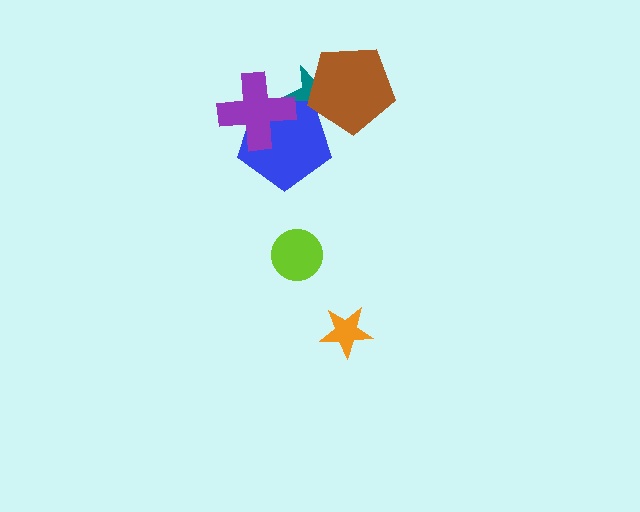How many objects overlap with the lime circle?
0 objects overlap with the lime circle.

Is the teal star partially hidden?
Yes, it is partially covered by another shape.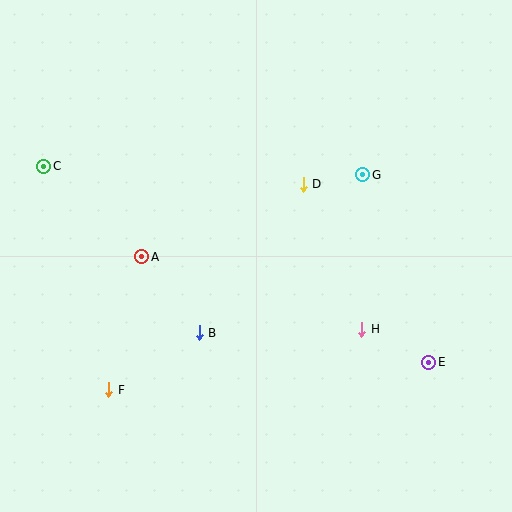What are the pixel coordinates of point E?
Point E is at (429, 362).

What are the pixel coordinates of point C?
Point C is at (44, 166).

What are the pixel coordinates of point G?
Point G is at (363, 175).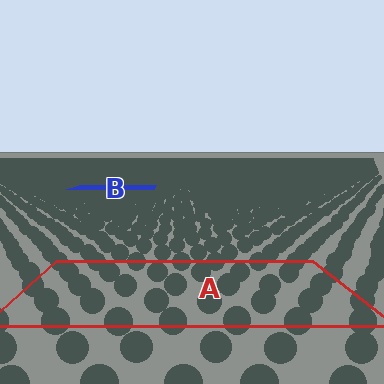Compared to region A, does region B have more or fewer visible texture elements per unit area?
Region B has more texture elements per unit area — they are packed more densely because it is farther away.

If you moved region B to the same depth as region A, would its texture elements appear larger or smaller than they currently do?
They would appear larger. At a closer depth, the same texture elements are projected at a bigger on-screen size.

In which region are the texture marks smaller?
The texture marks are smaller in region B, because it is farther away.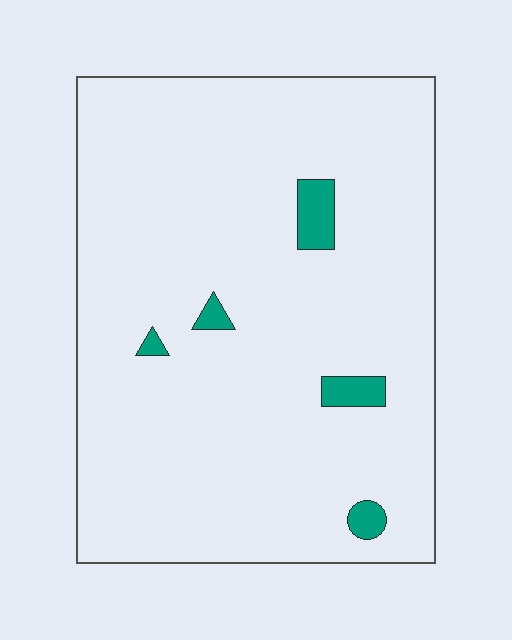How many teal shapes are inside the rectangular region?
5.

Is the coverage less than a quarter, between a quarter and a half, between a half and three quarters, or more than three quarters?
Less than a quarter.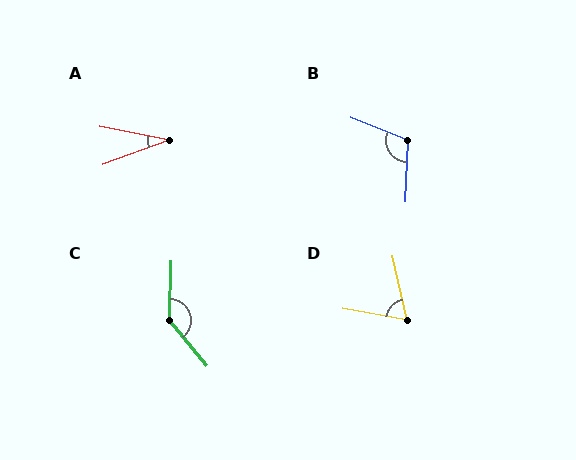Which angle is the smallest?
A, at approximately 31 degrees.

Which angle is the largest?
C, at approximately 139 degrees.